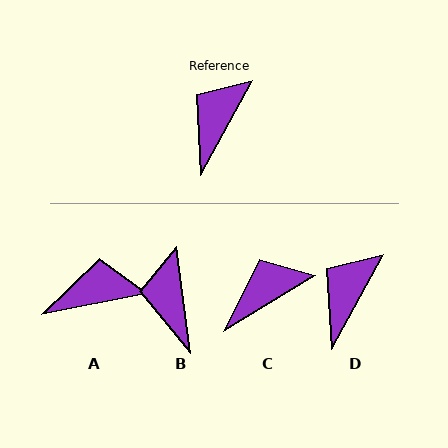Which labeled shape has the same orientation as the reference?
D.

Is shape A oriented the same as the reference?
No, it is off by about 50 degrees.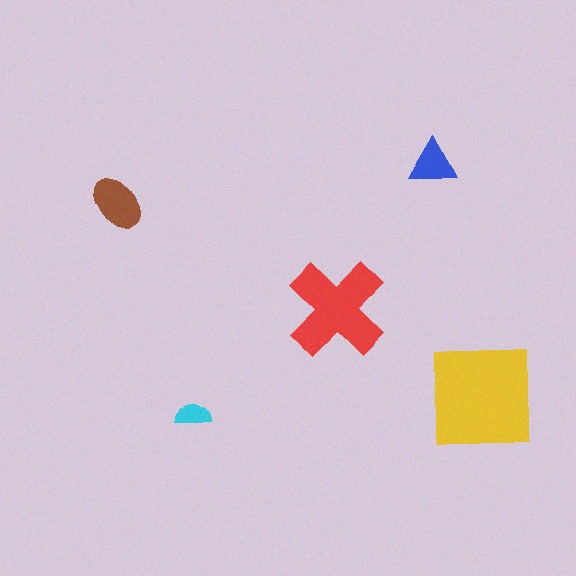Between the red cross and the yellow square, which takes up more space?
The yellow square.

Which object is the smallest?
The cyan semicircle.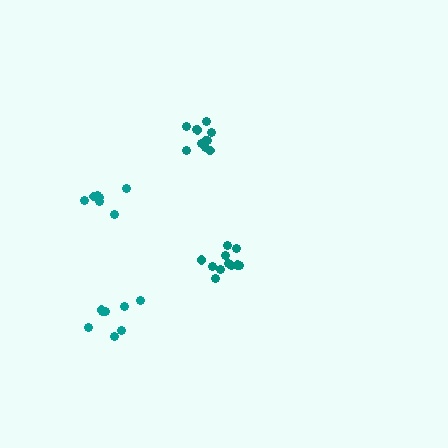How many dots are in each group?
Group 1: 7 dots, Group 2: 8 dots, Group 3: 11 dots, Group 4: 11 dots (37 total).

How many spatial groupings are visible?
There are 4 spatial groupings.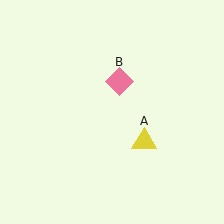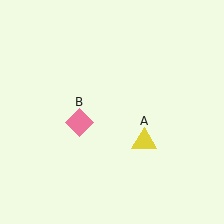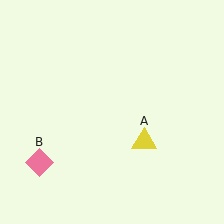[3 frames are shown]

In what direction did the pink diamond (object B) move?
The pink diamond (object B) moved down and to the left.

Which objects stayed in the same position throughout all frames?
Yellow triangle (object A) remained stationary.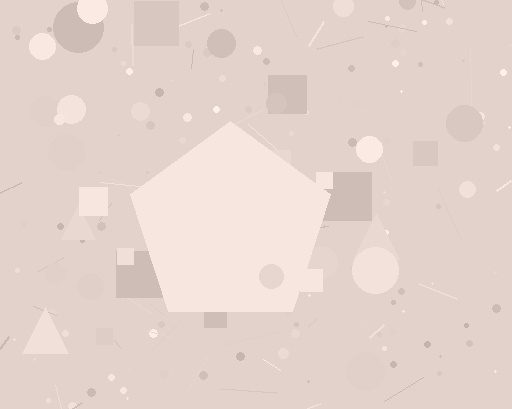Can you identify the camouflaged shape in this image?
The camouflaged shape is a pentagon.